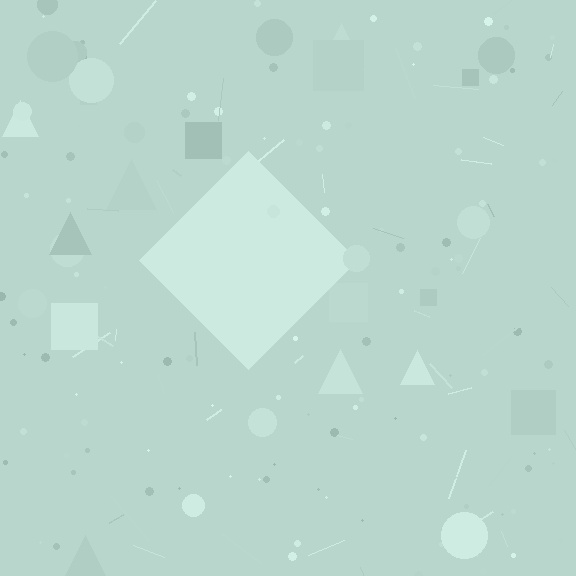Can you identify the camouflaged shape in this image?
The camouflaged shape is a diamond.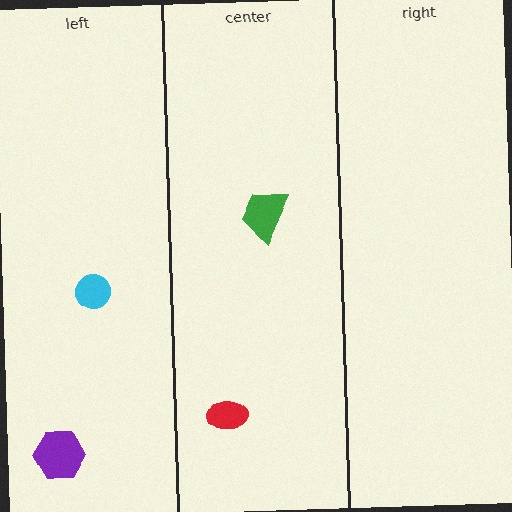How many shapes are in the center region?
2.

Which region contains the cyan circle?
The left region.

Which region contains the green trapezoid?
The center region.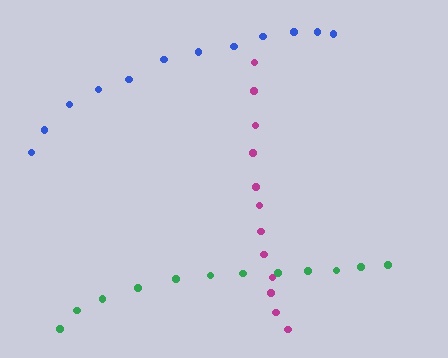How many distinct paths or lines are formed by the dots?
There are 3 distinct paths.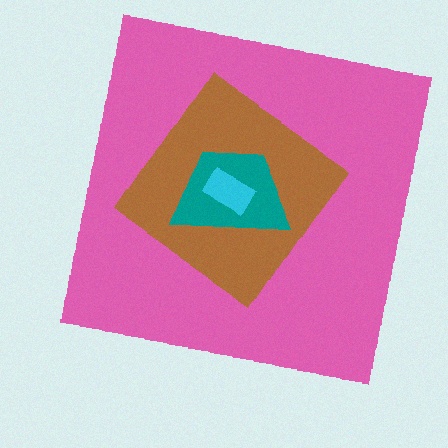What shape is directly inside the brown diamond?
The teal trapezoid.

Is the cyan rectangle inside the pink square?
Yes.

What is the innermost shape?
The cyan rectangle.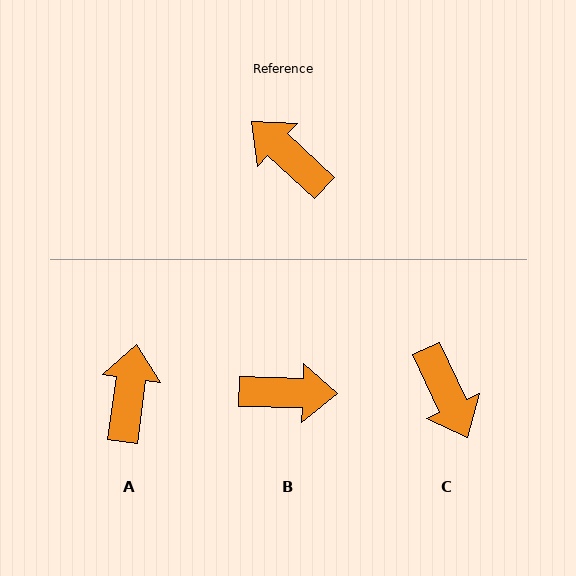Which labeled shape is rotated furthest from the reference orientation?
C, about 158 degrees away.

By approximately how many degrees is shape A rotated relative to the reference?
Approximately 55 degrees clockwise.